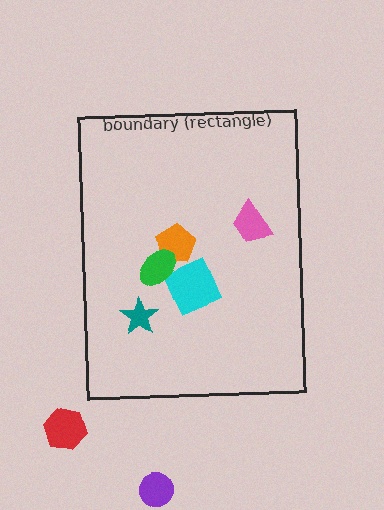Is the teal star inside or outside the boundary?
Inside.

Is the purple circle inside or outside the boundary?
Outside.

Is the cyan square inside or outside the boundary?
Inside.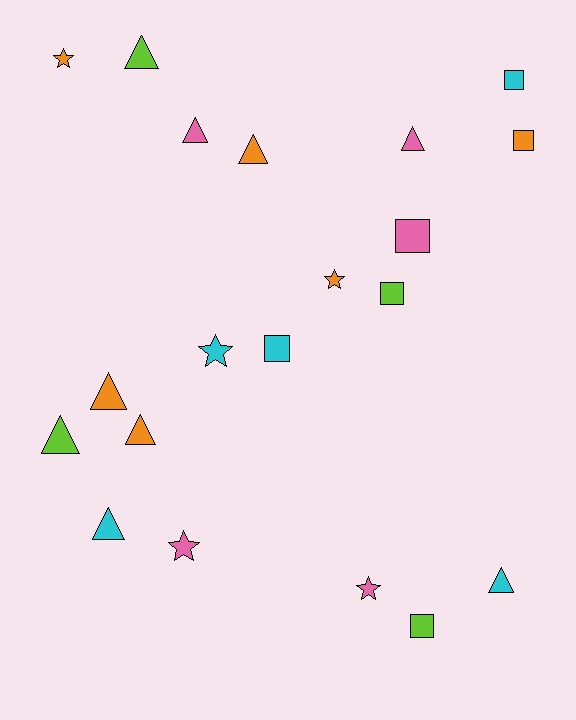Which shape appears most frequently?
Triangle, with 9 objects.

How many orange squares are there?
There is 1 orange square.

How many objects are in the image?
There are 20 objects.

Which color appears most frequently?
Orange, with 6 objects.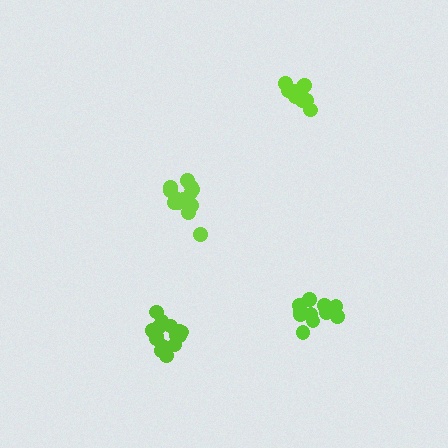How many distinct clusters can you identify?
There are 4 distinct clusters.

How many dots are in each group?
Group 1: 11 dots, Group 2: 15 dots, Group 3: 9 dots, Group 4: 15 dots (50 total).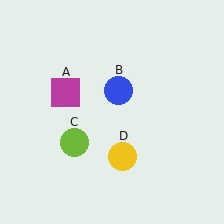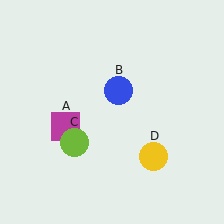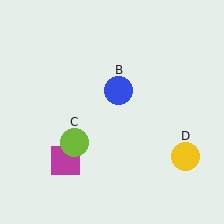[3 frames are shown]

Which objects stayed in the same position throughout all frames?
Blue circle (object B) and lime circle (object C) remained stationary.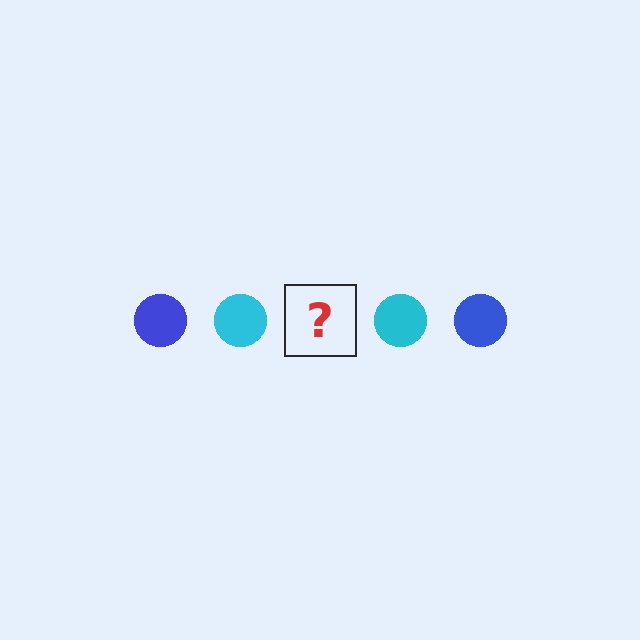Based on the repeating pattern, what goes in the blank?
The blank should be a blue circle.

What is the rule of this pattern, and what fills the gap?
The rule is that the pattern cycles through blue, cyan circles. The gap should be filled with a blue circle.